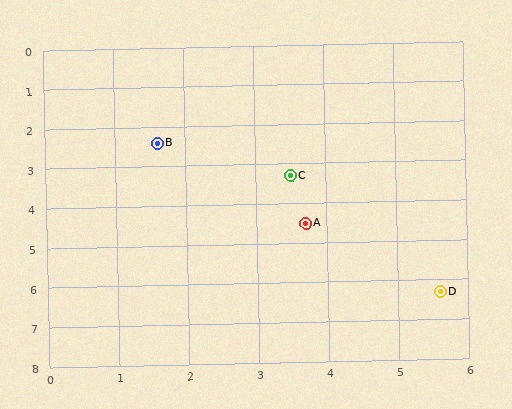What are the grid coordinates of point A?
Point A is at approximately (3.7, 4.5).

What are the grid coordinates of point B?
Point B is at approximately (1.6, 2.4).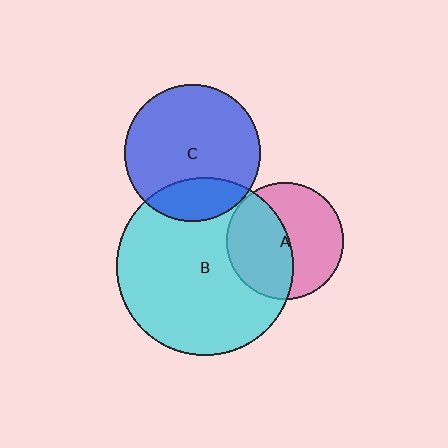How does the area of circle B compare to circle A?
Approximately 2.3 times.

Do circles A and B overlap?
Yes.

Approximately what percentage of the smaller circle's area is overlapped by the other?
Approximately 45%.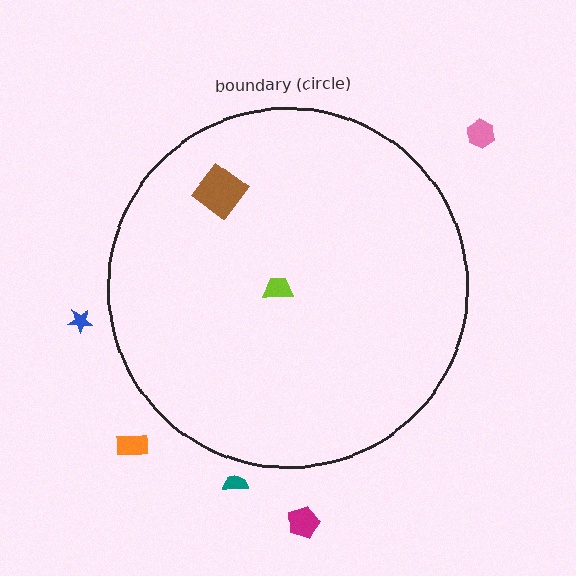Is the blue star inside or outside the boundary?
Outside.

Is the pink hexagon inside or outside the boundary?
Outside.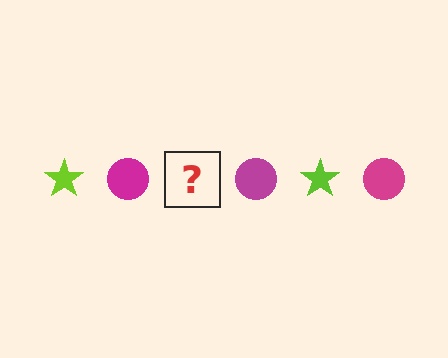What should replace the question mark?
The question mark should be replaced with a lime star.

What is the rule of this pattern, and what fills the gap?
The rule is that the pattern alternates between lime star and magenta circle. The gap should be filled with a lime star.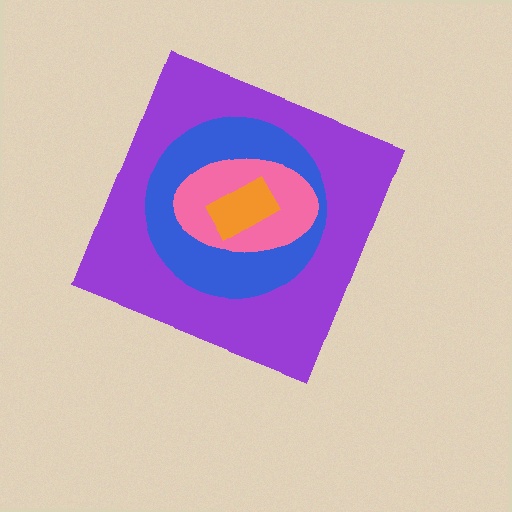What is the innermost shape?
The orange rectangle.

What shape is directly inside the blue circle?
The pink ellipse.